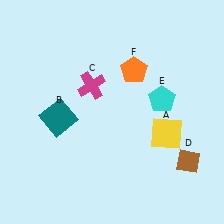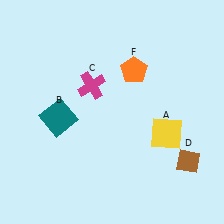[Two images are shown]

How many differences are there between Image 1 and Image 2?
There is 1 difference between the two images.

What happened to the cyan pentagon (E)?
The cyan pentagon (E) was removed in Image 2. It was in the top-right area of Image 1.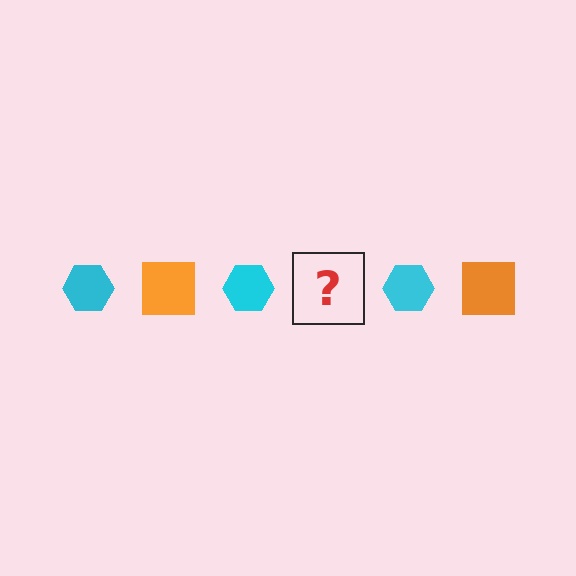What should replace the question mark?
The question mark should be replaced with an orange square.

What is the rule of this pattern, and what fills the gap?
The rule is that the pattern alternates between cyan hexagon and orange square. The gap should be filled with an orange square.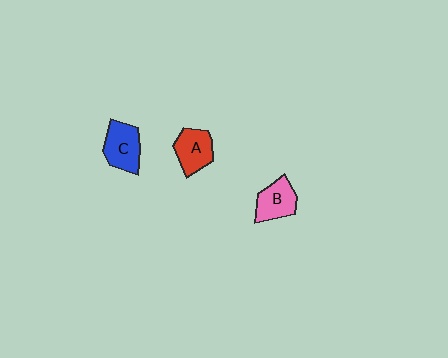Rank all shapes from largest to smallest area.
From largest to smallest: C (blue), A (red), B (pink).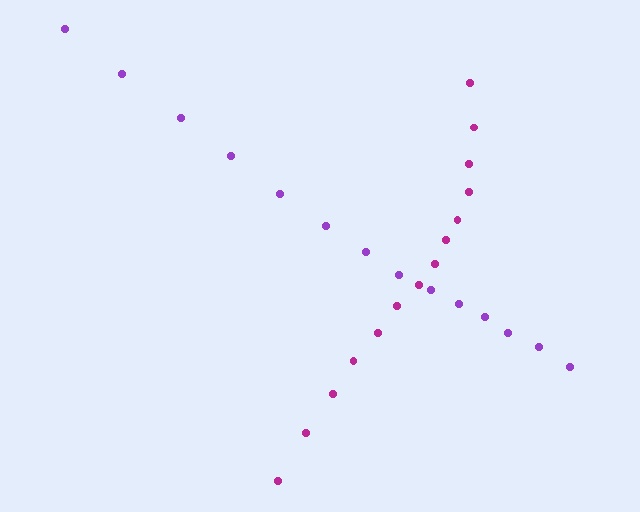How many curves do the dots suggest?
There are 2 distinct paths.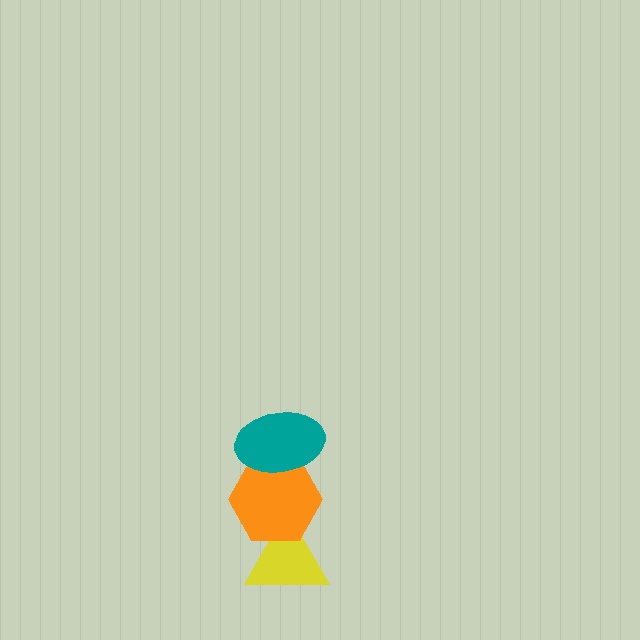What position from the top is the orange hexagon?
The orange hexagon is 2nd from the top.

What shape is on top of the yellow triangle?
The orange hexagon is on top of the yellow triangle.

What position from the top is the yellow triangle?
The yellow triangle is 3rd from the top.